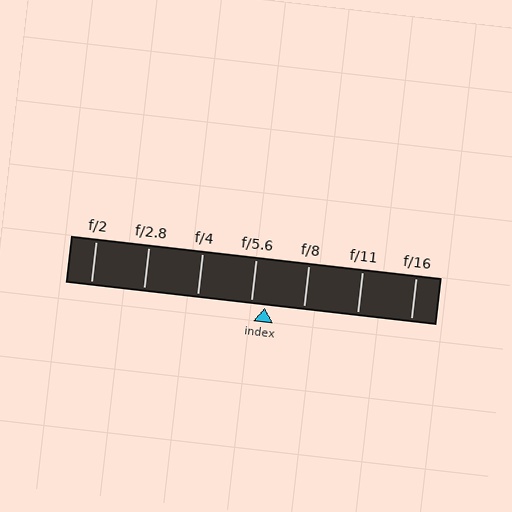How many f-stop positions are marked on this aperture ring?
There are 7 f-stop positions marked.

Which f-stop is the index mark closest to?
The index mark is closest to f/5.6.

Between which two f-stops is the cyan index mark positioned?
The index mark is between f/5.6 and f/8.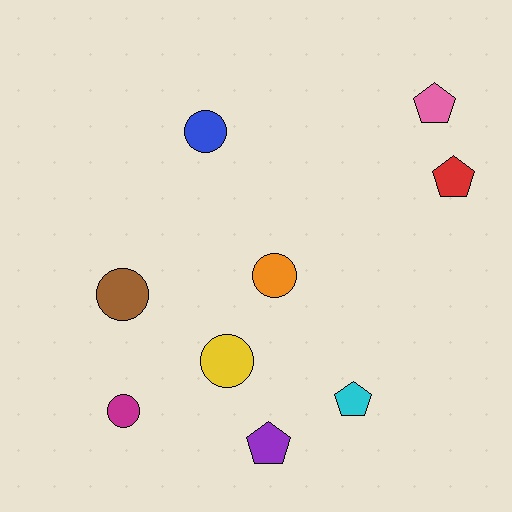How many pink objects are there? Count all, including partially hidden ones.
There is 1 pink object.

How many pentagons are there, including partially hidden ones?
There are 4 pentagons.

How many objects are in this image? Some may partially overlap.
There are 9 objects.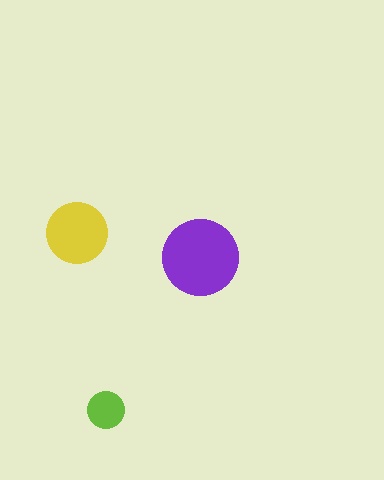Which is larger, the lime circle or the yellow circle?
The yellow one.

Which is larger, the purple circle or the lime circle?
The purple one.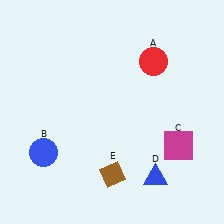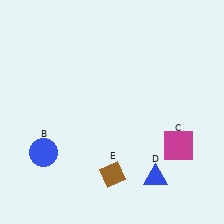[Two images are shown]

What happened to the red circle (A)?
The red circle (A) was removed in Image 2. It was in the top-right area of Image 1.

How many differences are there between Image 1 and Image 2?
There is 1 difference between the two images.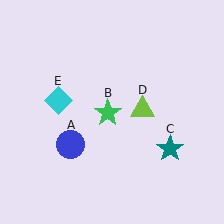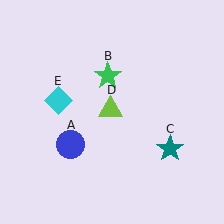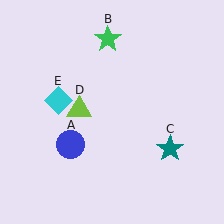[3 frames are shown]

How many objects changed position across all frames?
2 objects changed position: green star (object B), lime triangle (object D).